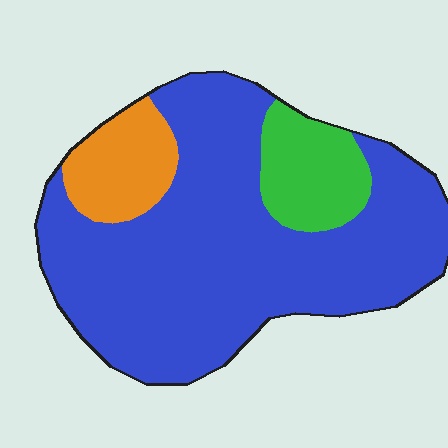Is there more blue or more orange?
Blue.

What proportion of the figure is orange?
Orange takes up about one eighth (1/8) of the figure.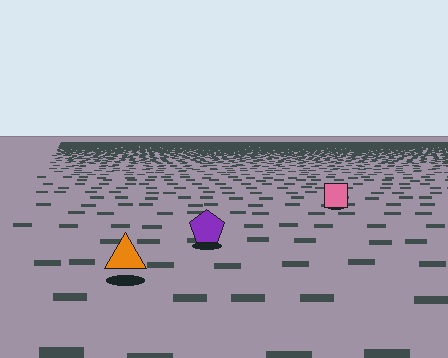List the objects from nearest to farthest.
From nearest to farthest: the orange triangle, the purple pentagon, the pink square.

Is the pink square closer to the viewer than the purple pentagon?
No. The purple pentagon is closer — you can tell from the texture gradient: the ground texture is coarser near it.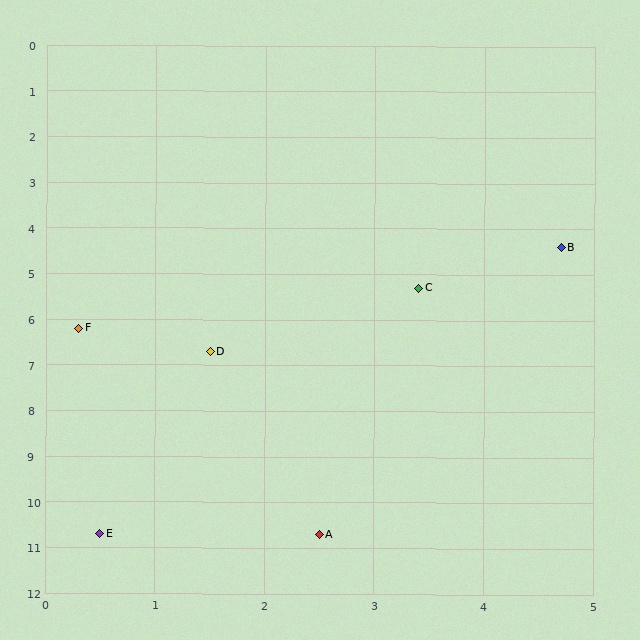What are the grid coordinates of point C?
Point C is at approximately (3.4, 5.3).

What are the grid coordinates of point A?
Point A is at approximately (2.5, 10.7).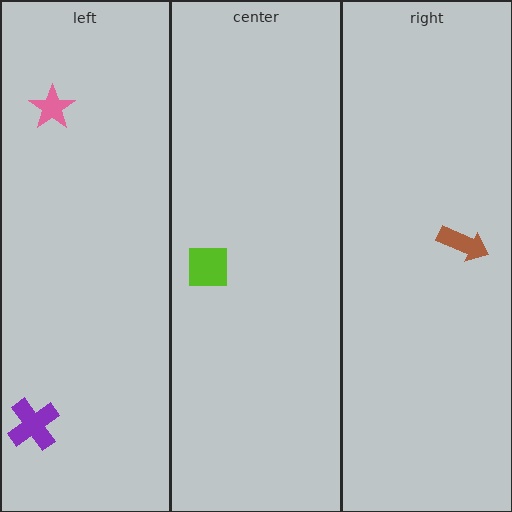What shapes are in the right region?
The brown arrow.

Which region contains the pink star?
The left region.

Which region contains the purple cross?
The left region.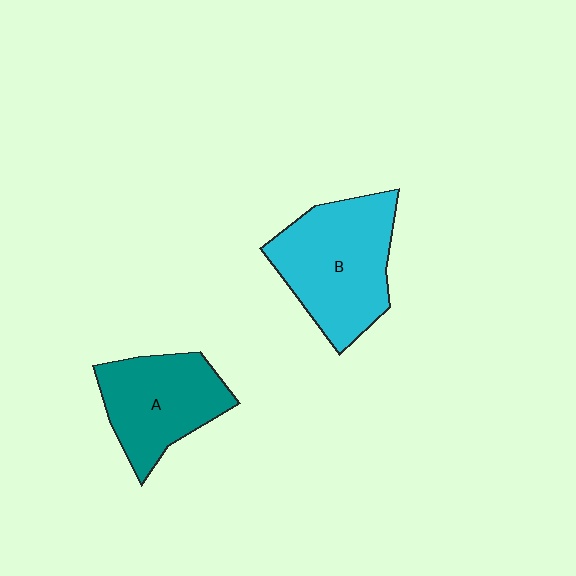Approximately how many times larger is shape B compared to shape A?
Approximately 1.3 times.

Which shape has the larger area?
Shape B (cyan).